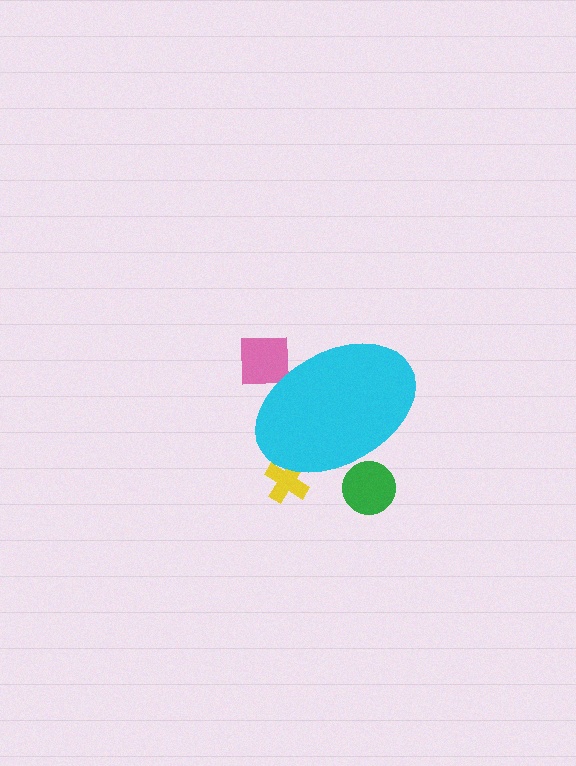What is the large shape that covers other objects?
A cyan ellipse.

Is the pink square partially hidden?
Yes, the pink square is partially hidden behind the cyan ellipse.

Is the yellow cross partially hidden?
Yes, the yellow cross is partially hidden behind the cyan ellipse.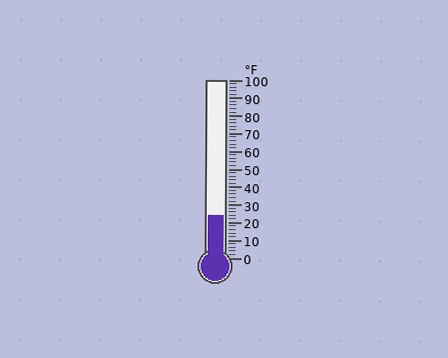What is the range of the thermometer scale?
The thermometer scale ranges from 0°F to 100°F.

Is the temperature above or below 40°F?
The temperature is below 40°F.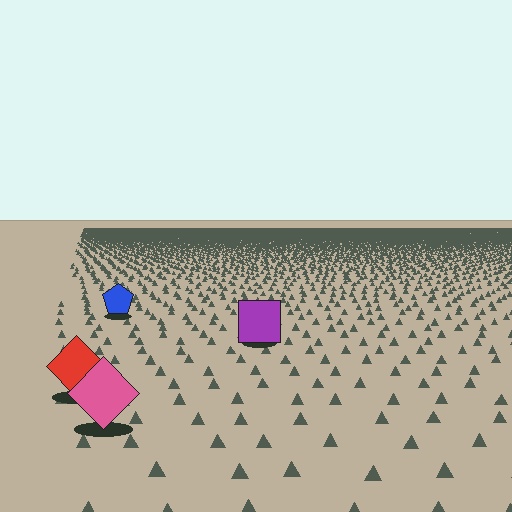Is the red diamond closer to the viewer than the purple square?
Yes. The red diamond is closer — you can tell from the texture gradient: the ground texture is coarser near it.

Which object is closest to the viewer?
The pink diamond is closest. The texture marks near it are larger and more spread out.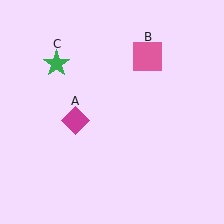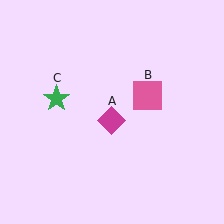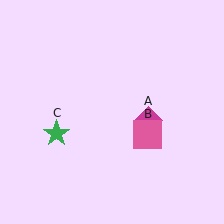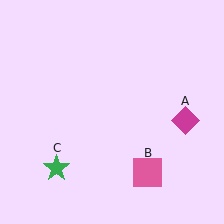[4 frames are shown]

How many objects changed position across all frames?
3 objects changed position: magenta diamond (object A), pink square (object B), green star (object C).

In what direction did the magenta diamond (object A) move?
The magenta diamond (object A) moved right.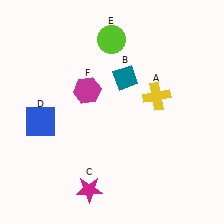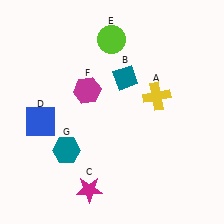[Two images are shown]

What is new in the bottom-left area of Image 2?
A teal hexagon (G) was added in the bottom-left area of Image 2.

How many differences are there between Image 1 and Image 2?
There is 1 difference between the two images.